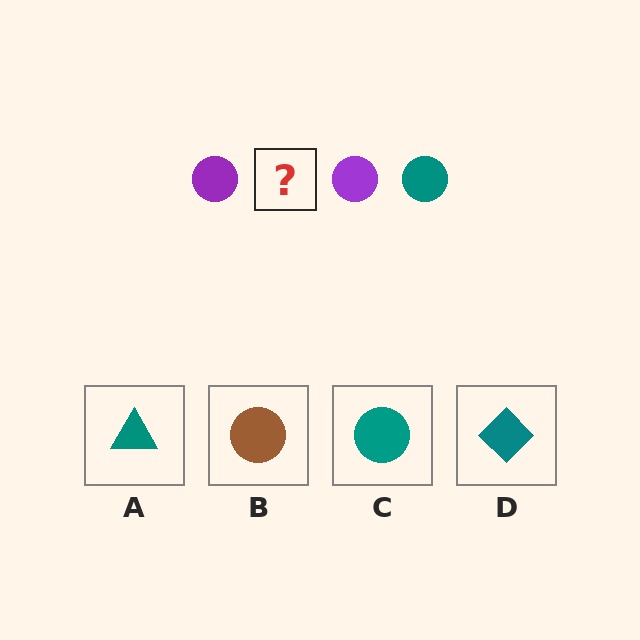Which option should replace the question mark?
Option C.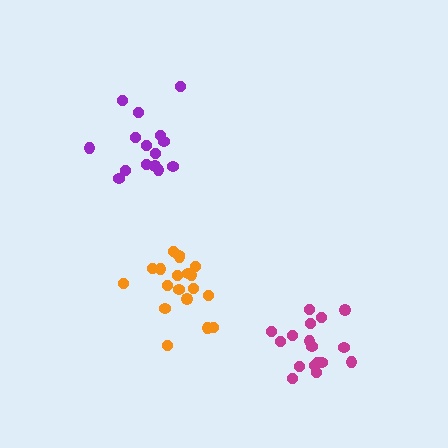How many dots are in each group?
Group 1: 15 dots, Group 2: 17 dots, Group 3: 19 dots (51 total).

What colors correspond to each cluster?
The clusters are colored: purple, magenta, orange.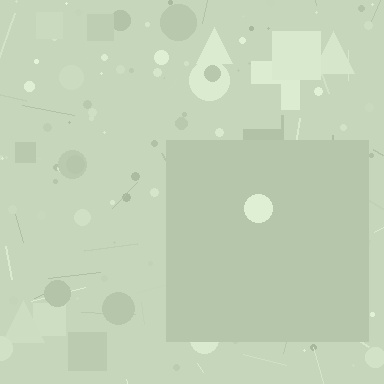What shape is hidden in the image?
A square is hidden in the image.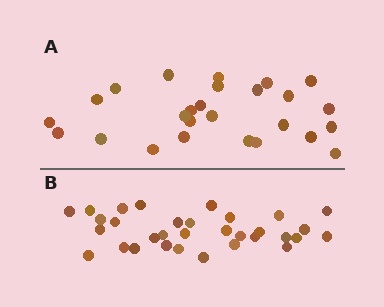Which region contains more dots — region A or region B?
Region B (the bottom region) has more dots.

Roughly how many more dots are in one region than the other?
Region B has about 6 more dots than region A.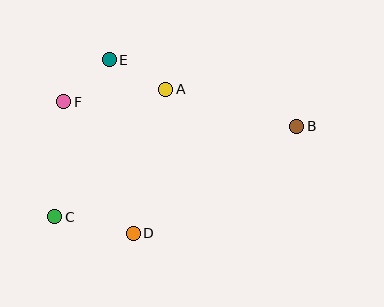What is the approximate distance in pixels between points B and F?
The distance between B and F is approximately 234 pixels.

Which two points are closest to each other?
Points E and F are closest to each other.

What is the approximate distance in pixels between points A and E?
The distance between A and E is approximately 64 pixels.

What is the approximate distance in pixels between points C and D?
The distance between C and D is approximately 80 pixels.